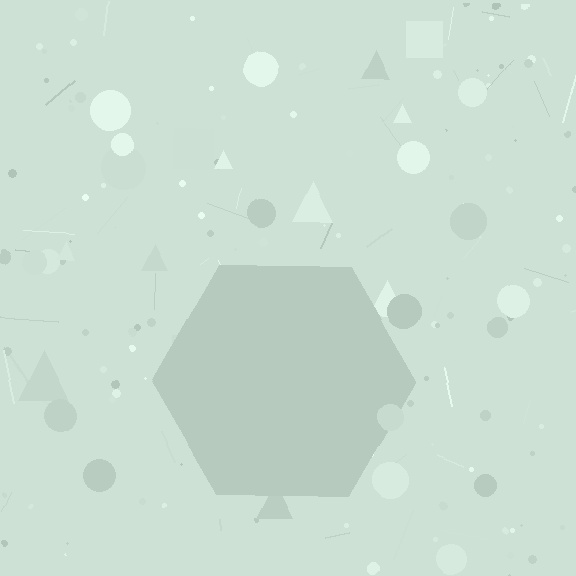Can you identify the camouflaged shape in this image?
The camouflaged shape is a hexagon.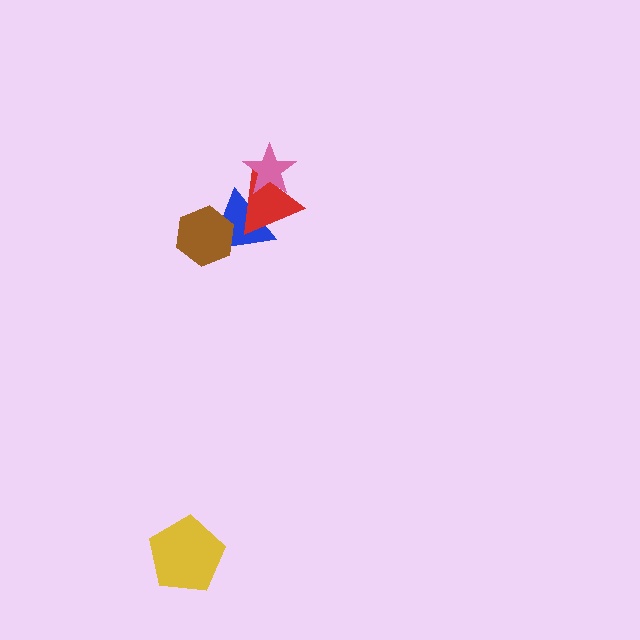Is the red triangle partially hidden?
Yes, it is partially covered by another shape.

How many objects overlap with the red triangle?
2 objects overlap with the red triangle.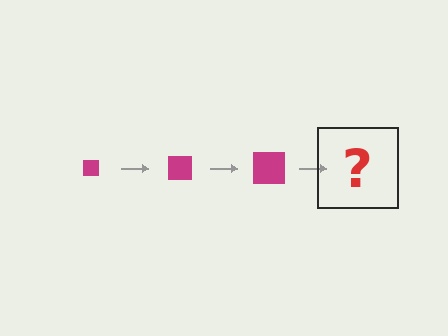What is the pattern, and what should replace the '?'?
The pattern is that the square gets progressively larger each step. The '?' should be a magenta square, larger than the previous one.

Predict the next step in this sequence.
The next step is a magenta square, larger than the previous one.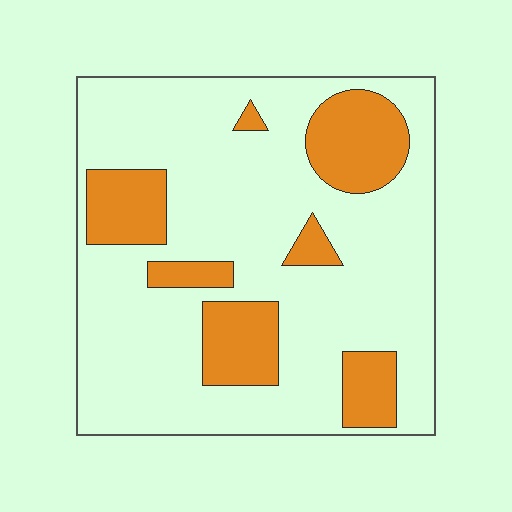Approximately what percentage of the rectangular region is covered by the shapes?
Approximately 25%.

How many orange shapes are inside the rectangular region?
7.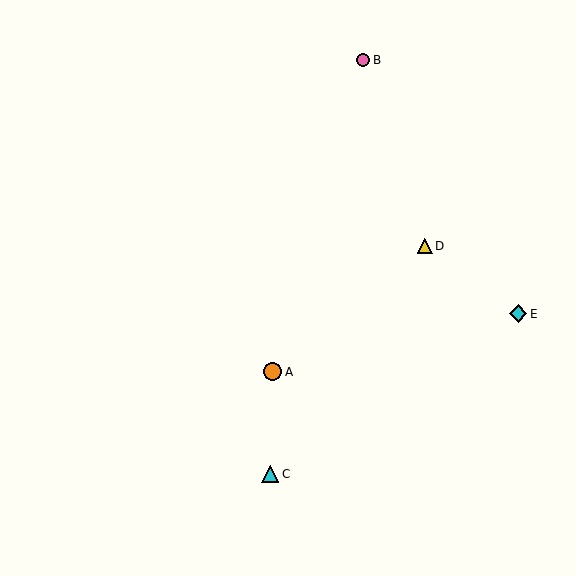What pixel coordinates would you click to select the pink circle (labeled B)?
Click at (363, 60) to select the pink circle B.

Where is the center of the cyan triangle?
The center of the cyan triangle is at (270, 474).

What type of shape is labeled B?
Shape B is a pink circle.